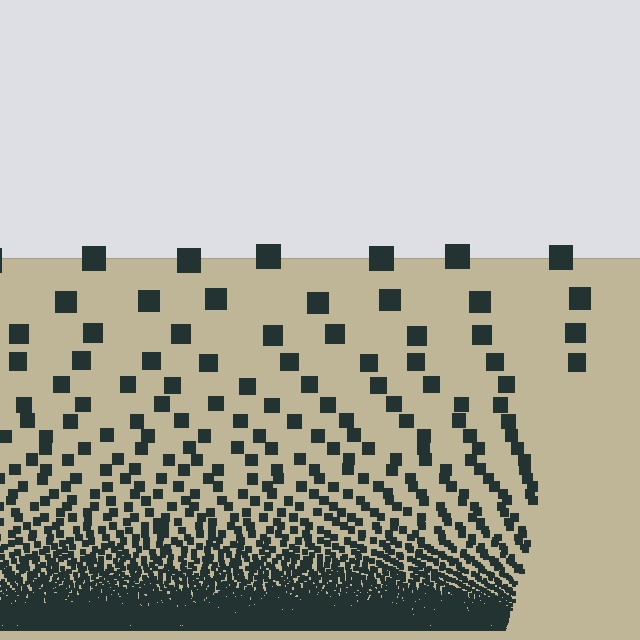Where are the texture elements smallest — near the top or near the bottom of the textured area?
Near the bottom.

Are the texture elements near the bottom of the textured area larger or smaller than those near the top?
Smaller. The gradient is inverted — elements near the bottom are smaller and denser.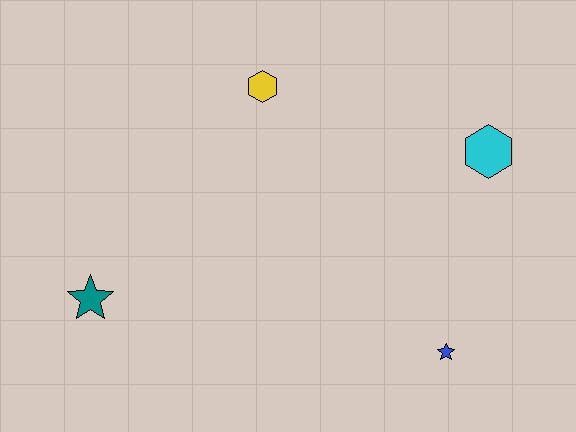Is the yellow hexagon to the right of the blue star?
No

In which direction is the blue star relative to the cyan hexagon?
The blue star is below the cyan hexagon.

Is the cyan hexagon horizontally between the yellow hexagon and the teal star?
No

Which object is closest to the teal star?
The yellow hexagon is closest to the teal star.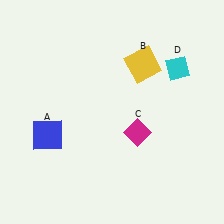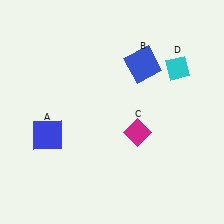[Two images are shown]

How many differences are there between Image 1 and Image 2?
There is 1 difference between the two images.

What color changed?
The square (B) changed from yellow in Image 1 to blue in Image 2.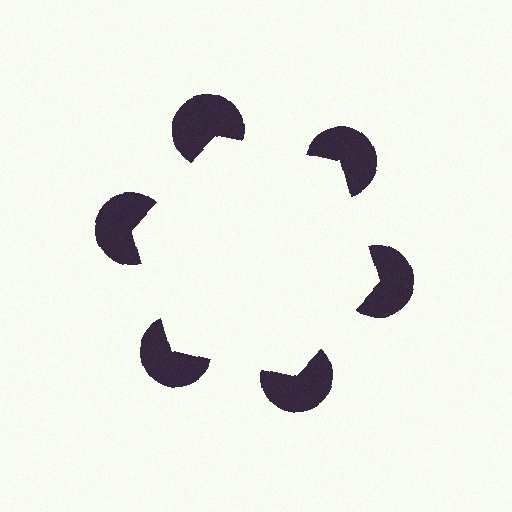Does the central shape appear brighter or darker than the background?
It typically appears slightly brighter than the background, even though no actual brightness change is drawn.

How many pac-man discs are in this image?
There are 6 — one at each vertex of the illusory hexagon.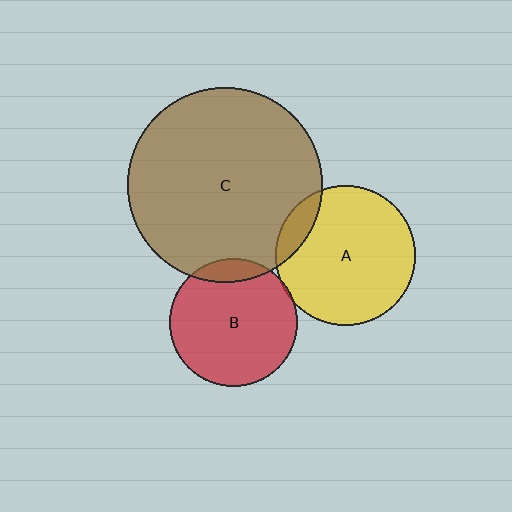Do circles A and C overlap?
Yes.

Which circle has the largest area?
Circle C (brown).